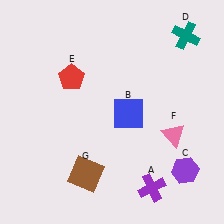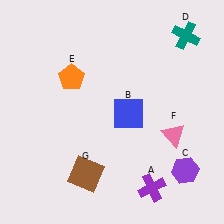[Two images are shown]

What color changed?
The pentagon (E) changed from red in Image 1 to orange in Image 2.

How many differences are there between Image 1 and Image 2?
There is 1 difference between the two images.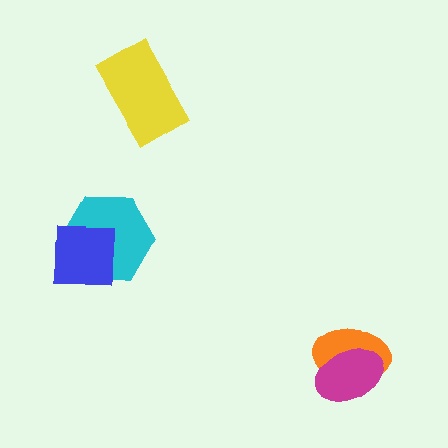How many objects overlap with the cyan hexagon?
1 object overlaps with the cyan hexagon.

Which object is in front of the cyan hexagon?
The blue square is in front of the cyan hexagon.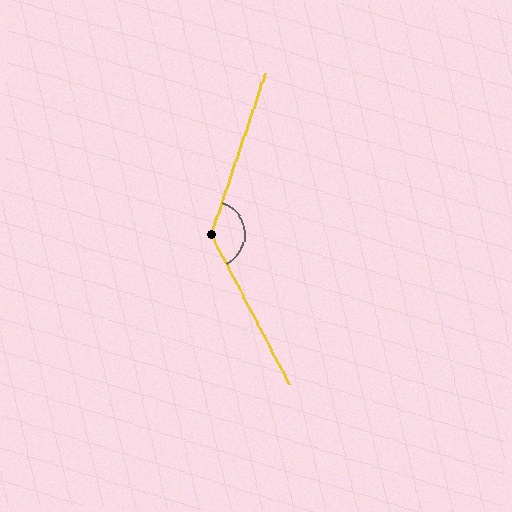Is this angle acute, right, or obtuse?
It is obtuse.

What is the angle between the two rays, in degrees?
Approximately 134 degrees.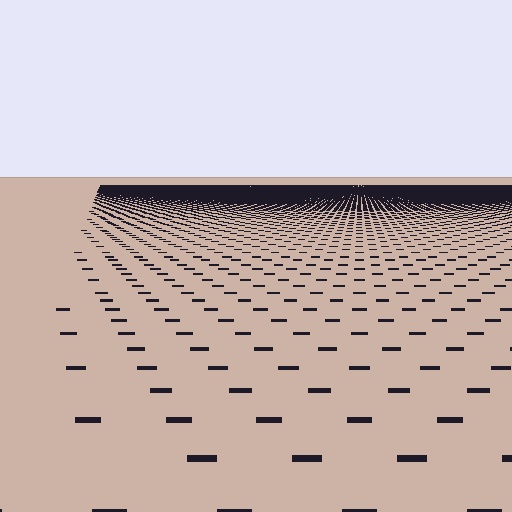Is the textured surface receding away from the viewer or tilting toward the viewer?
The surface is receding away from the viewer. Texture elements get smaller and denser toward the top.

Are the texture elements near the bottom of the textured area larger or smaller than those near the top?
Larger. Near the bottom, elements are closer to the viewer and appear at a bigger on-screen size.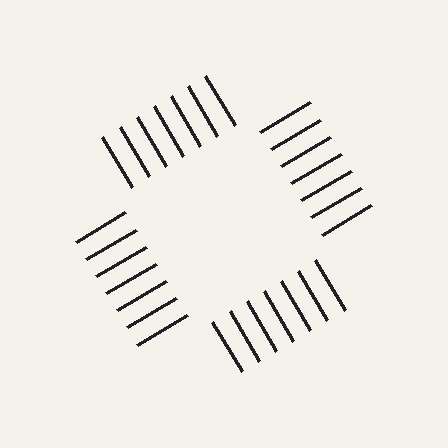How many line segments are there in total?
28 — 7 along each of the 4 edges.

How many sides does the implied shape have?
4 sides — the line-ends trace a square.